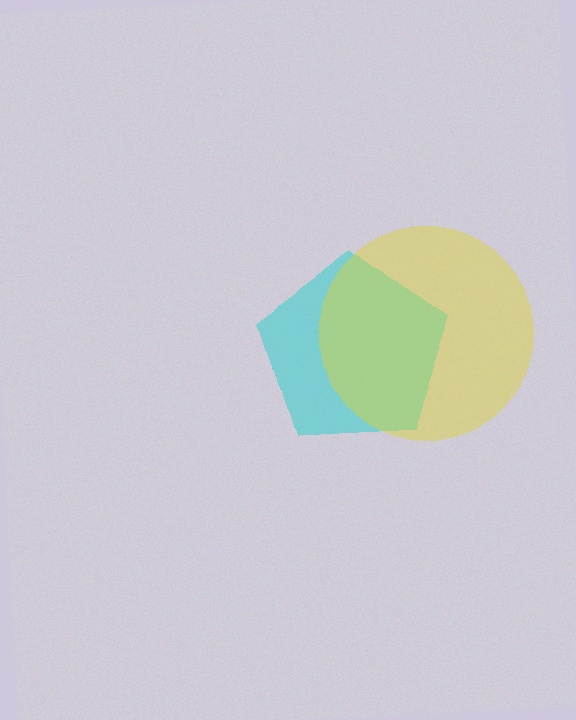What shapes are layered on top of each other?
The layered shapes are: a cyan pentagon, a yellow circle.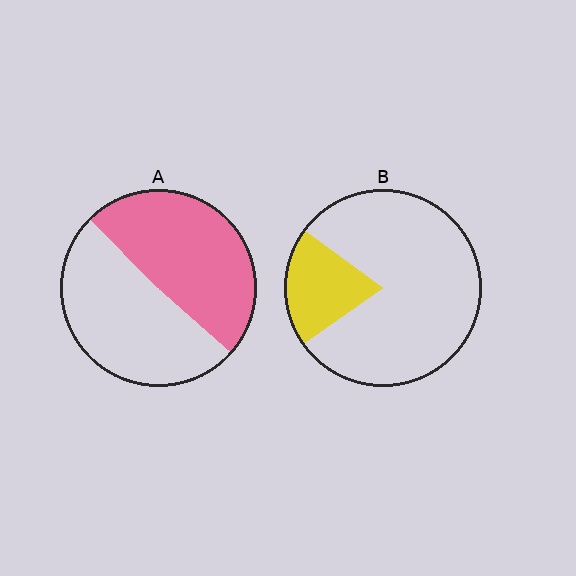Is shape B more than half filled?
No.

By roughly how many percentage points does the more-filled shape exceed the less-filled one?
By roughly 30 percentage points (A over B).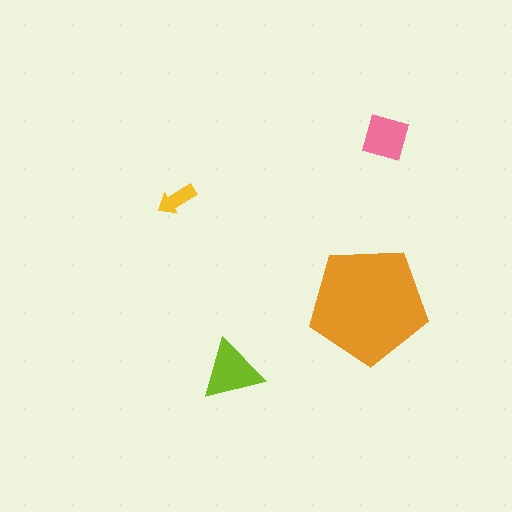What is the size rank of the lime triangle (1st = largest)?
2nd.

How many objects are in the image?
There are 4 objects in the image.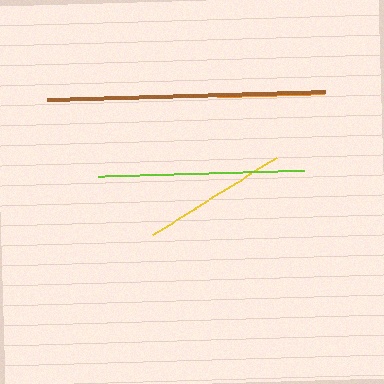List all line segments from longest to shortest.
From longest to shortest: brown, lime, yellow, orange.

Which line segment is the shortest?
The orange line is the shortest at approximately 107 pixels.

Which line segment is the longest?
The brown line is the longest at approximately 278 pixels.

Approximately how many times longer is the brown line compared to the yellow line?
The brown line is approximately 1.9 times the length of the yellow line.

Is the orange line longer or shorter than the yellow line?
The yellow line is longer than the orange line.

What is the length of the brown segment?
The brown segment is approximately 278 pixels long.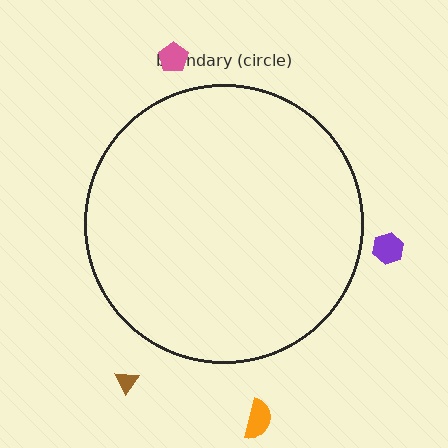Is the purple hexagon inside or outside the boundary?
Outside.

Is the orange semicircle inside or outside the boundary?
Outside.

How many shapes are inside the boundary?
0 inside, 4 outside.